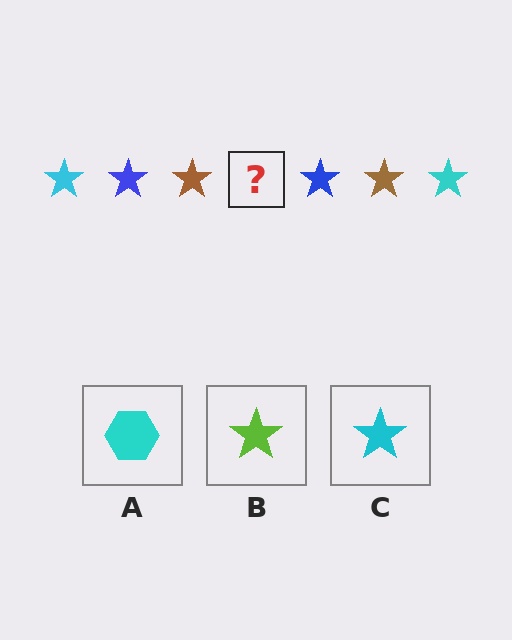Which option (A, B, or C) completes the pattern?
C.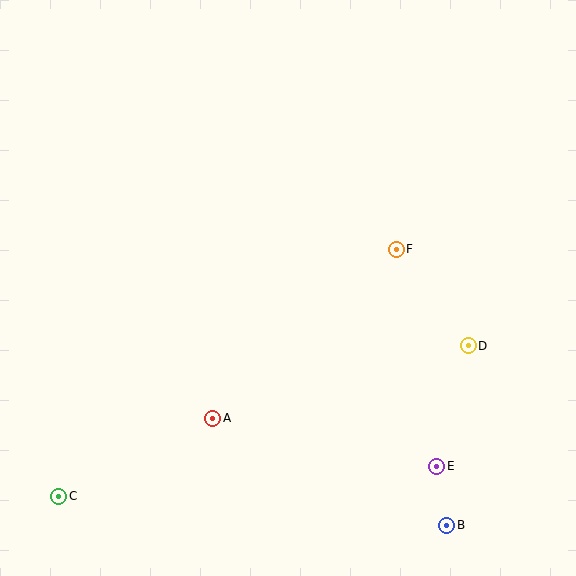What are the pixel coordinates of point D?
Point D is at (468, 346).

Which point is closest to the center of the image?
Point F at (396, 249) is closest to the center.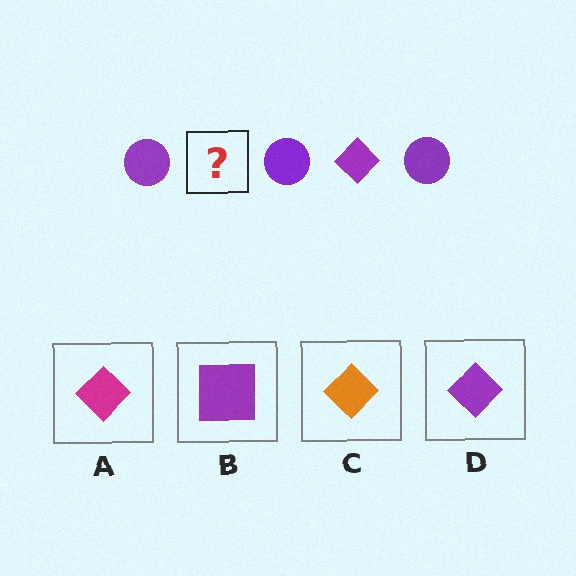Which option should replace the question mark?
Option D.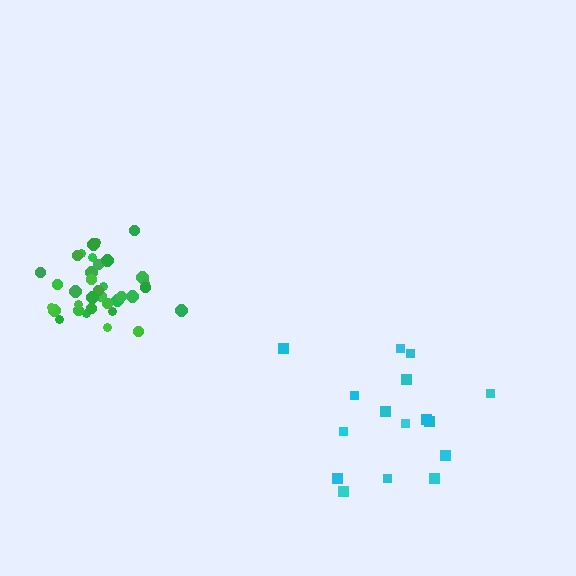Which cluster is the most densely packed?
Green.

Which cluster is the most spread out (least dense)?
Cyan.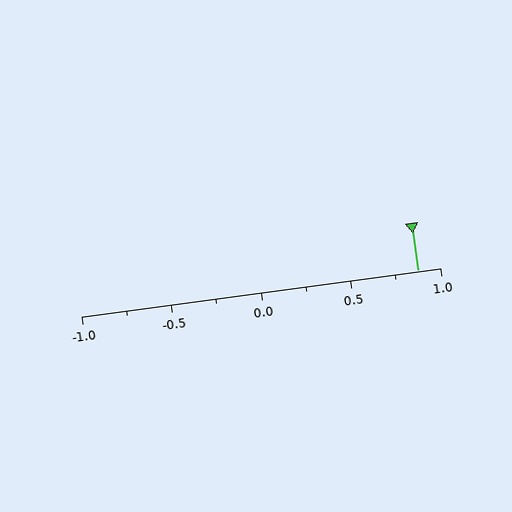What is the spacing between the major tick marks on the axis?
The major ticks are spaced 0.5 apart.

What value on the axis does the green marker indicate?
The marker indicates approximately 0.88.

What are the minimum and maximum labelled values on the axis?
The axis runs from -1.0 to 1.0.